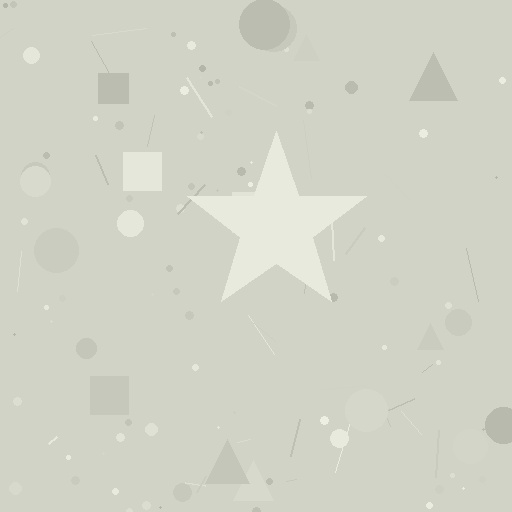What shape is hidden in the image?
A star is hidden in the image.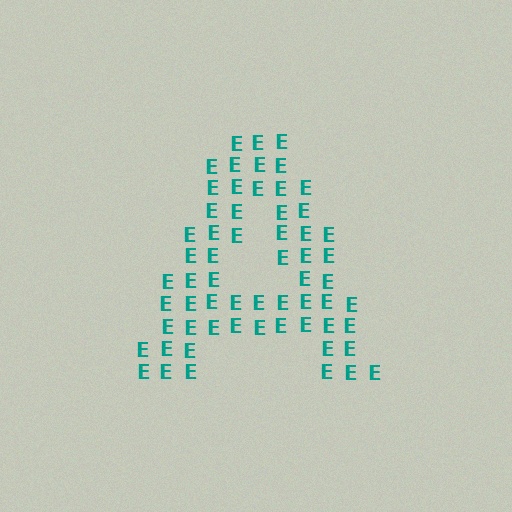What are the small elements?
The small elements are letter E's.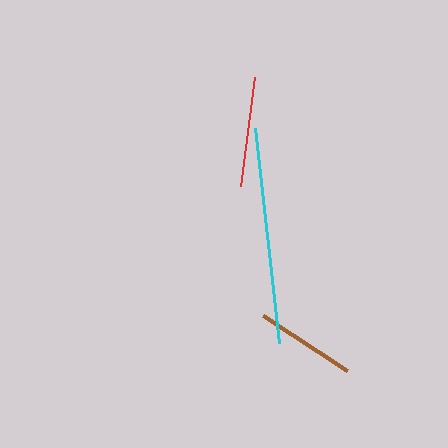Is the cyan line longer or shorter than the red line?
The cyan line is longer than the red line.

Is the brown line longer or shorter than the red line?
The red line is longer than the brown line.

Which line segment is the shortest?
The brown line is the shortest at approximately 101 pixels.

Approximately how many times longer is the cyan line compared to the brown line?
The cyan line is approximately 2.1 times the length of the brown line.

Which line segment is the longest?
The cyan line is the longest at approximately 216 pixels.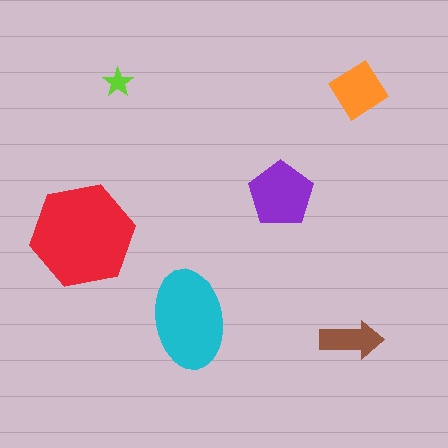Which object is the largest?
The red hexagon.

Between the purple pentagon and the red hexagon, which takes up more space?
The red hexagon.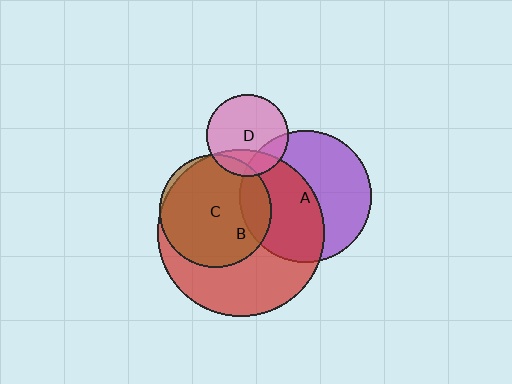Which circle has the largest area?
Circle B (red).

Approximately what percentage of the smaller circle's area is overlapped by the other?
Approximately 15%.